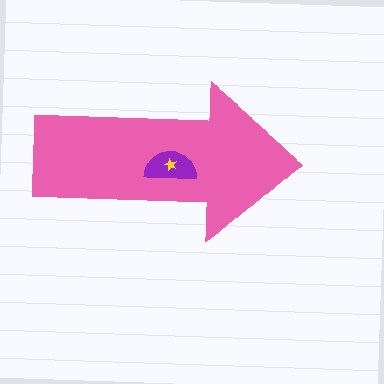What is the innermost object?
The yellow star.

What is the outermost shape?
The pink arrow.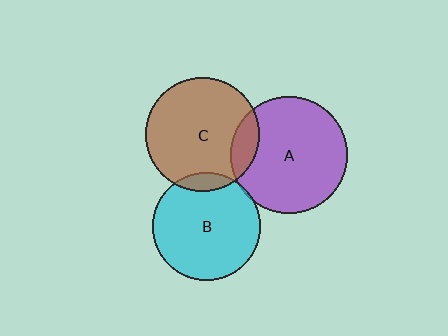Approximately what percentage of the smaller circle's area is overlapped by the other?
Approximately 15%.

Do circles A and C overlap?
Yes.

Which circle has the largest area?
Circle A (purple).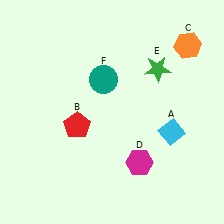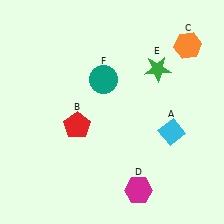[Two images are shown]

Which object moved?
The magenta hexagon (D) moved down.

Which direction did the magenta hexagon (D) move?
The magenta hexagon (D) moved down.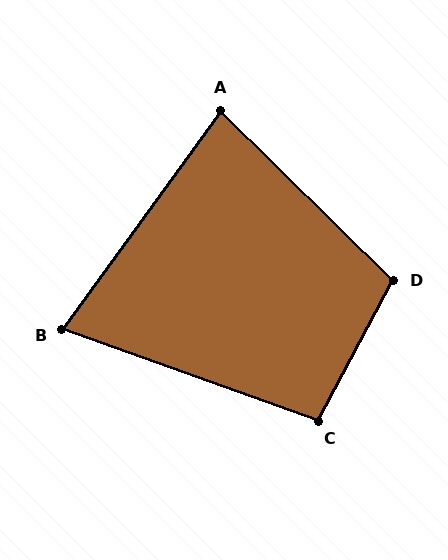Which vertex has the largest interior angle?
D, at approximately 106 degrees.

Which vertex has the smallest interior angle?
B, at approximately 74 degrees.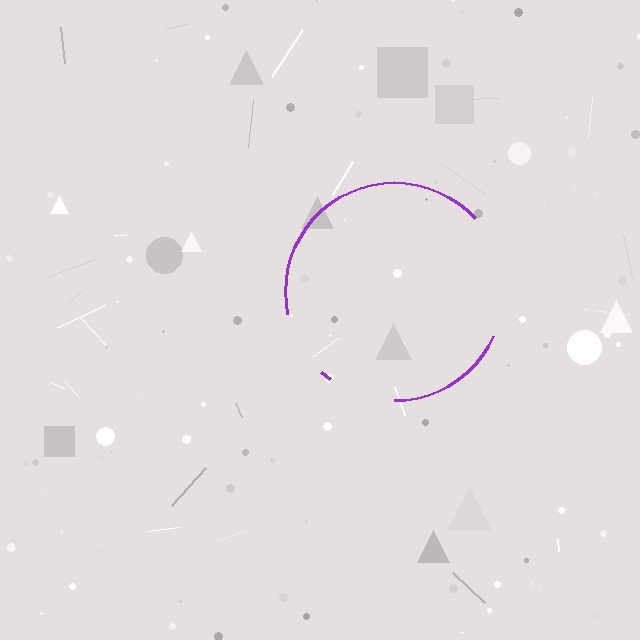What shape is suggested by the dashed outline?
The dashed outline suggests a circle.